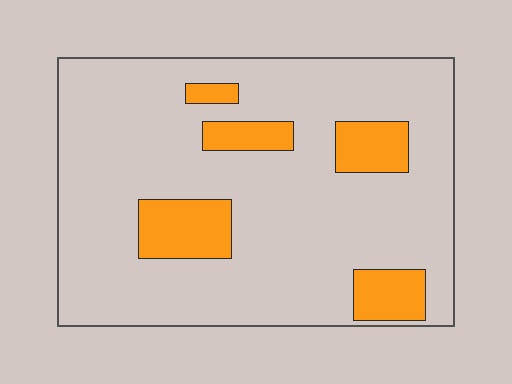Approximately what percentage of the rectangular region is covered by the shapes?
Approximately 15%.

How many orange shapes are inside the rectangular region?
5.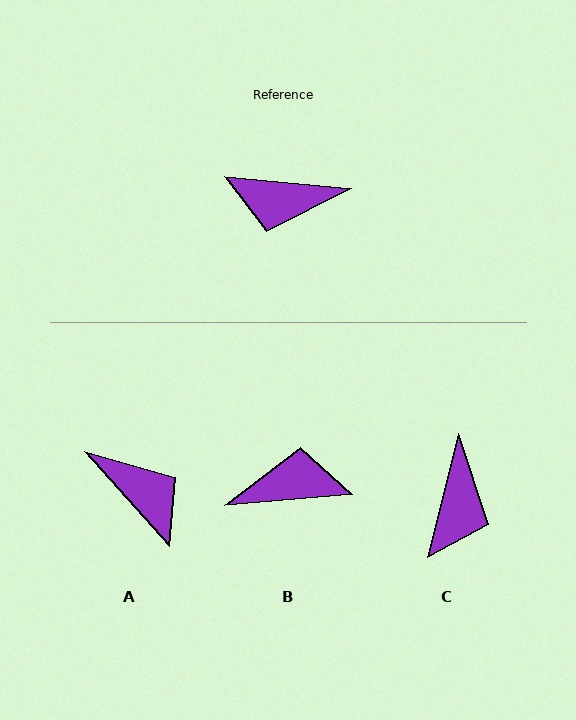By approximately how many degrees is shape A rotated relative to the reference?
Approximately 138 degrees counter-clockwise.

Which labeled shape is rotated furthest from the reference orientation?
B, about 169 degrees away.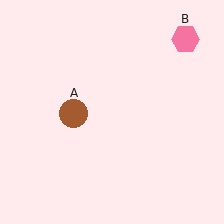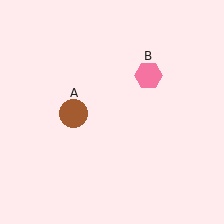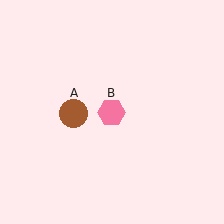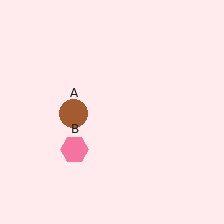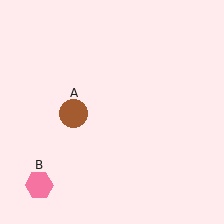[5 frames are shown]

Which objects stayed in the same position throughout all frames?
Brown circle (object A) remained stationary.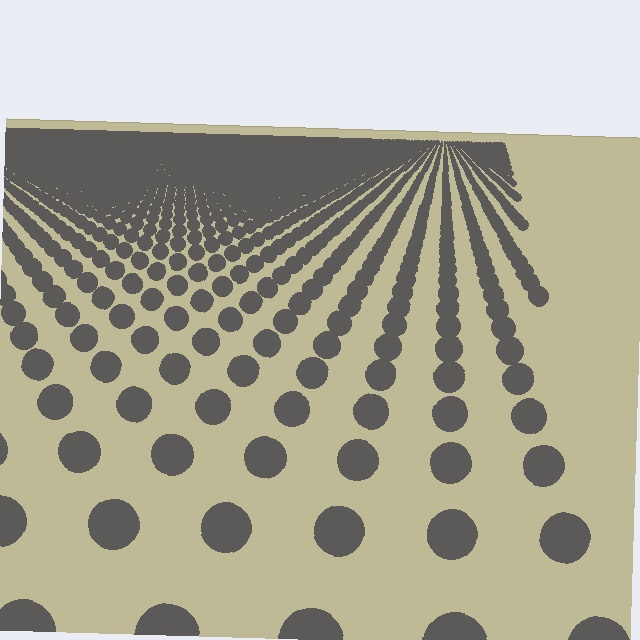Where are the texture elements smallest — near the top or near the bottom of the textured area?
Near the top.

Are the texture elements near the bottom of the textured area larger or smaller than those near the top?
Larger. Near the bottom, elements are closer to the viewer and appear at a bigger on-screen size.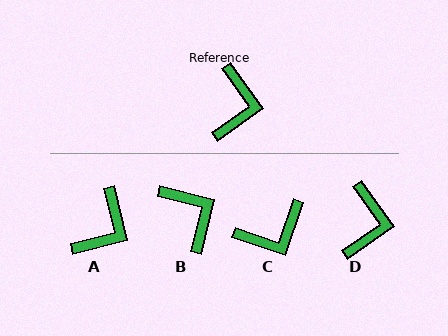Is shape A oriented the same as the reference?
No, it is off by about 21 degrees.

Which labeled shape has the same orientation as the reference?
D.